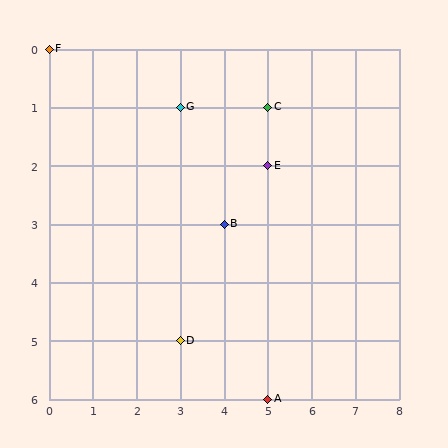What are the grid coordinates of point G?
Point G is at grid coordinates (3, 1).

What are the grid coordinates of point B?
Point B is at grid coordinates (4, 3).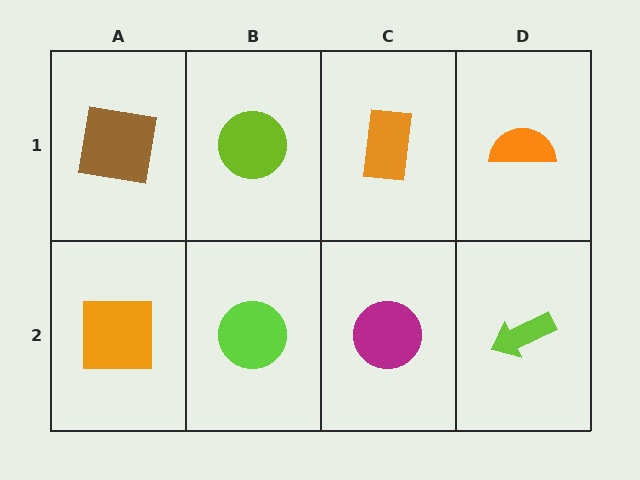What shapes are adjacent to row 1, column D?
A lime arrow (row 2, column D), an orange rectangle (row 1, column C).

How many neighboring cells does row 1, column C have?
3.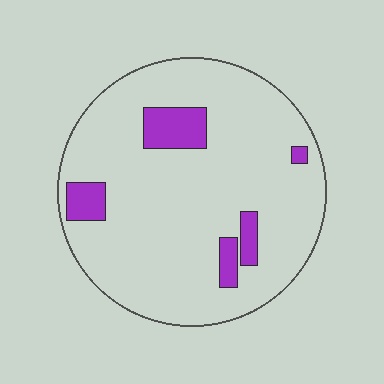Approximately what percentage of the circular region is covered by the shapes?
Approximately 10%.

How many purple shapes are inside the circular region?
5.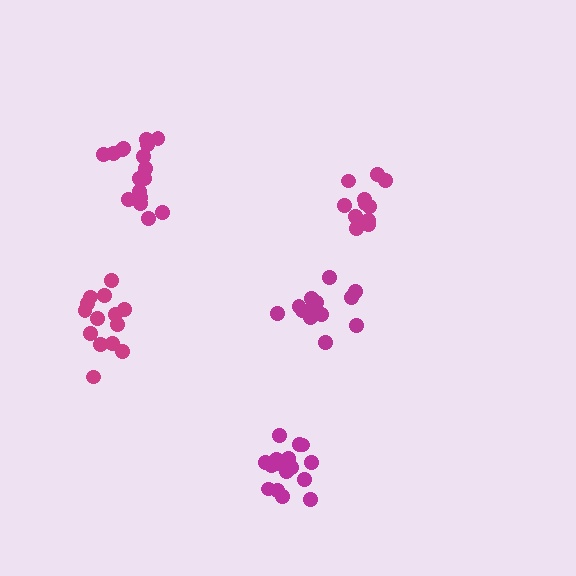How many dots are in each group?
Group 1: 12 dots, Group 2: 16 dots, Group 3: 17 dots, Group 4: 14 dots, Group 5: 14 dots (73 total).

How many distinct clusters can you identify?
There are 5 distinct clusters.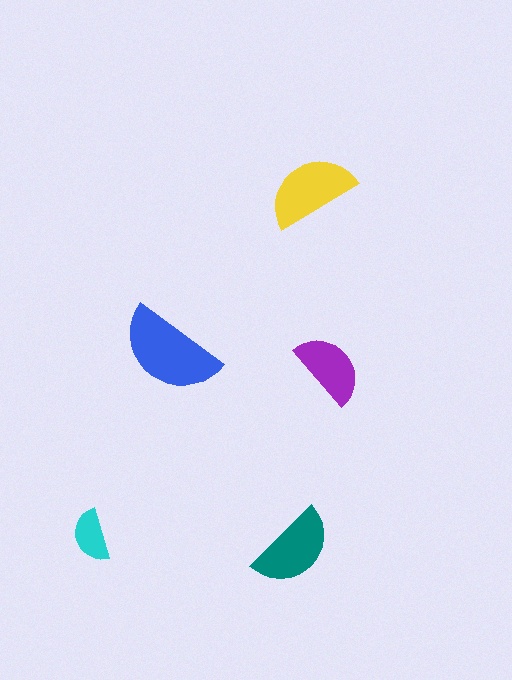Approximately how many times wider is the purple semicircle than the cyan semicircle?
About 1.5 times wider.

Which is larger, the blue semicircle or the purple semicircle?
The blue one.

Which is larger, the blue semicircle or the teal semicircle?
The blue one.